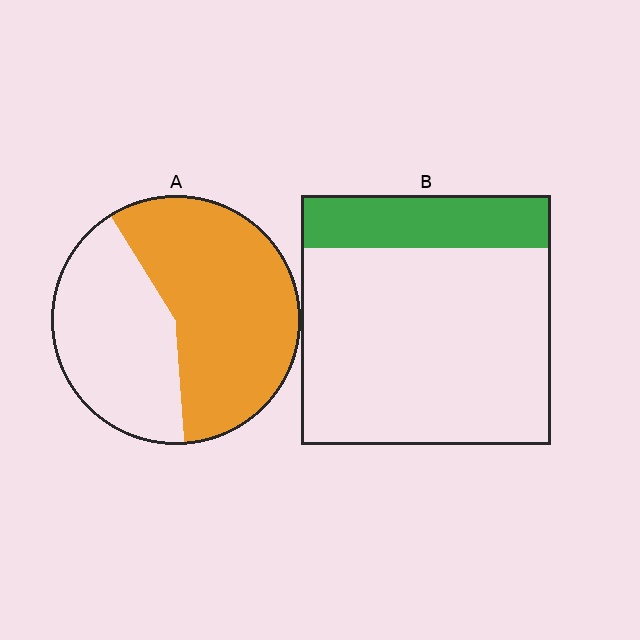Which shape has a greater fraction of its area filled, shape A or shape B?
Shape A.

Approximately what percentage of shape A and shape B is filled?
A is approximately 60% and B is approximately 20%.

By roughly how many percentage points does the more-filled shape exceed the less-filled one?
By roughly 35 percentage points (A over B).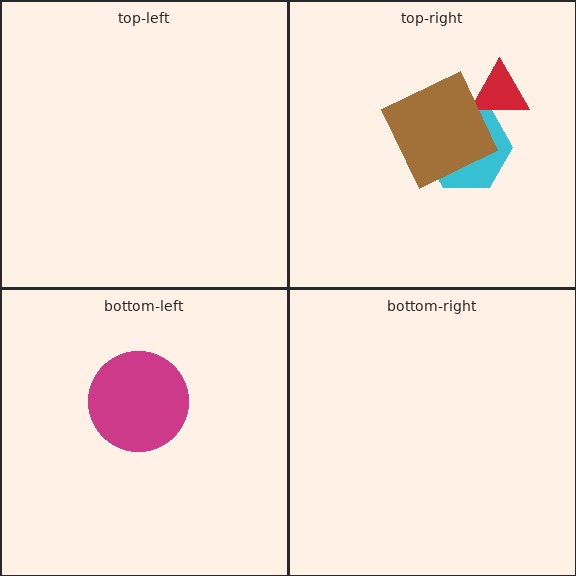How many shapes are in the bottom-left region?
1.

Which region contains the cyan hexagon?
The top-right region.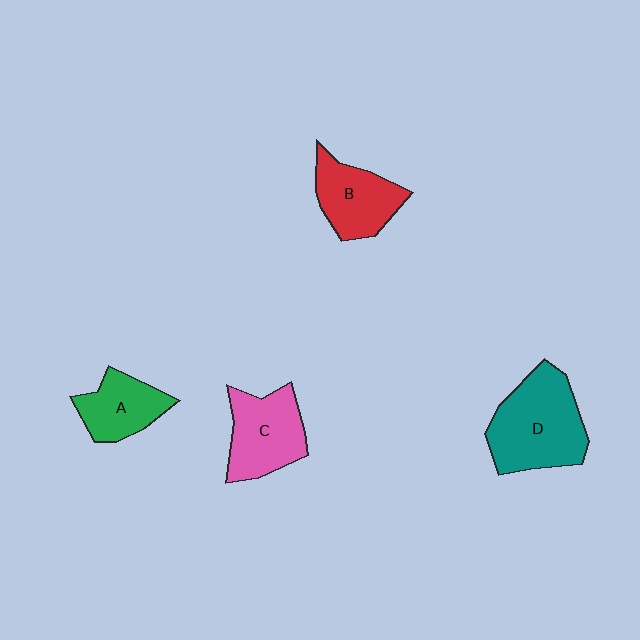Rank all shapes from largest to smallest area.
From largest to smallest: D (teal), C (pink), B (red), A (green).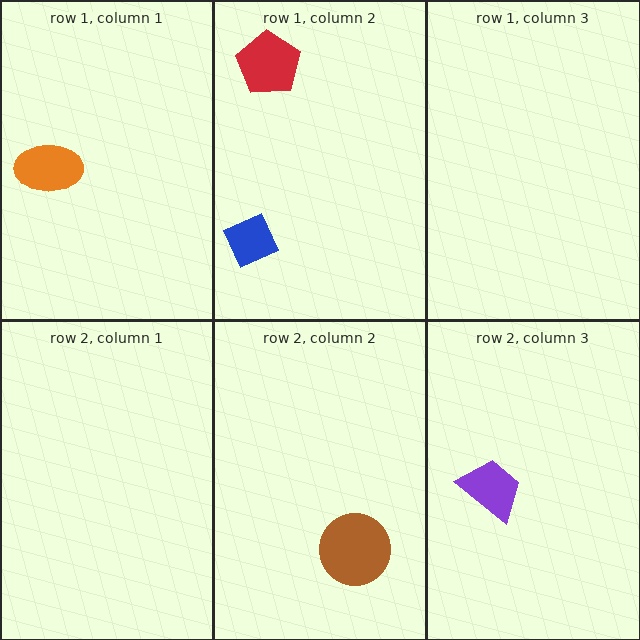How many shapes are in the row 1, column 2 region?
2.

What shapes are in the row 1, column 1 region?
The orange ellipse.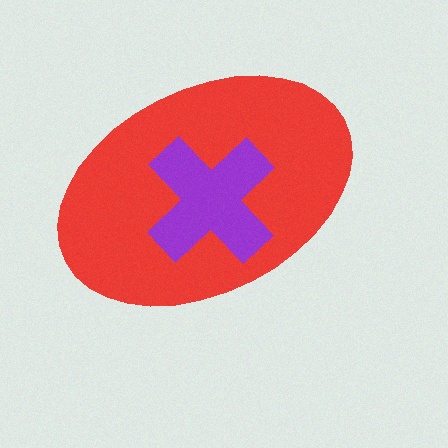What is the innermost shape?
The purple cross.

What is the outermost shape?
The red ellipse.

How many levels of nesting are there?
2.